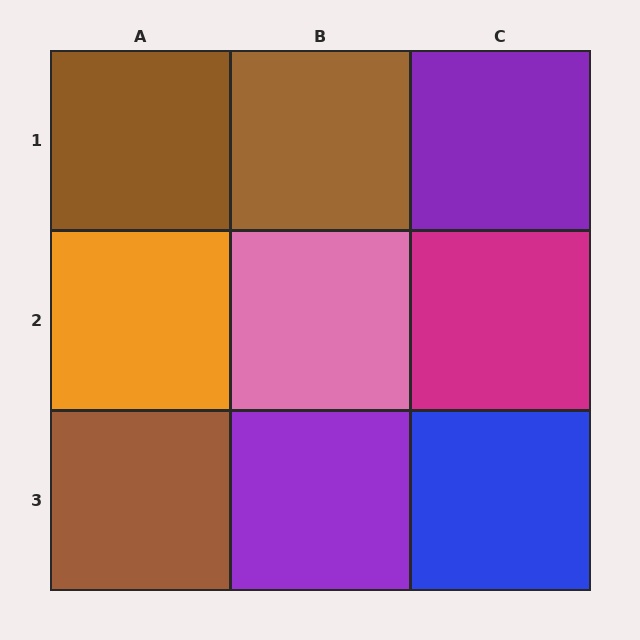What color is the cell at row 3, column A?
Brown.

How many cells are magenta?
1 cell is magenta.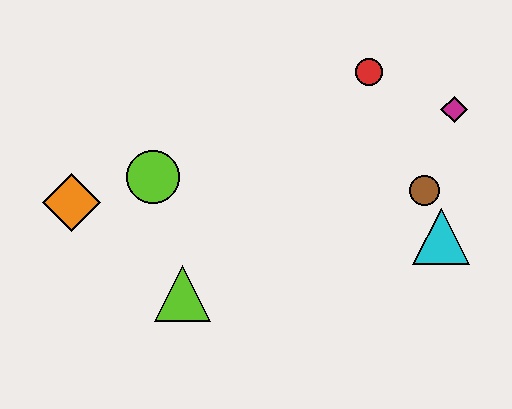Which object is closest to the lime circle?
The orange diamond is closest to the lime circle.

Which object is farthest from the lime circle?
The magenta diamond is farthest from the lime circle.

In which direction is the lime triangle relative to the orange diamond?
The lime triangle is to the right of the orange diamond.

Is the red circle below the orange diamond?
No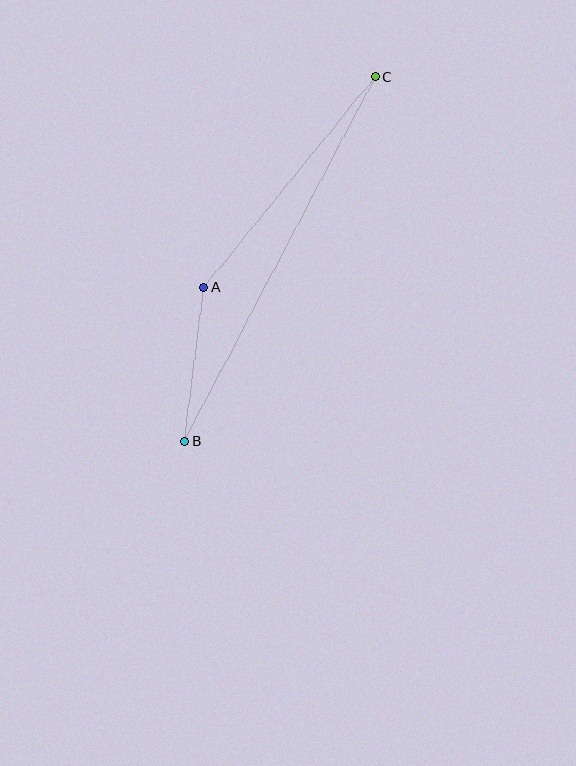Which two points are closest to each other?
Points A and B are closest to each other.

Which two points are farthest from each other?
Points B and C are farthest from each other.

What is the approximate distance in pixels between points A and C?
The distance between A and C is approximately 272 pixels.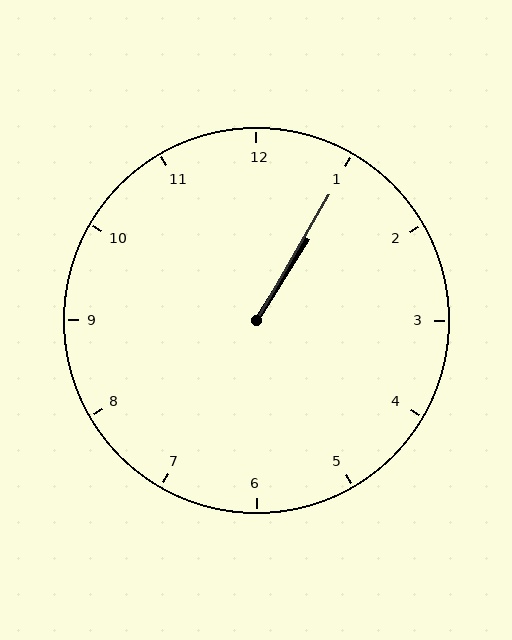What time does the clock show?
1:05.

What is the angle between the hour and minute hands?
Approximately 2 degrees.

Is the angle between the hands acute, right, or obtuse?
It is acute.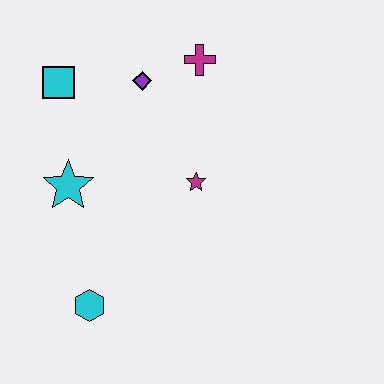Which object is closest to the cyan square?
The purple diamond is closest to the cyan square.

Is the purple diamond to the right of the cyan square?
Yes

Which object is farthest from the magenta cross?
The cyan hexagon is farthest from the magenta cross.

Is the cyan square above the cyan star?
Yes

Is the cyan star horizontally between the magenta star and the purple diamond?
No